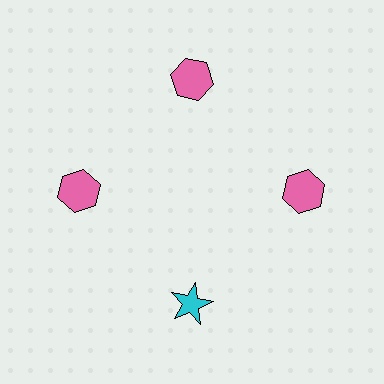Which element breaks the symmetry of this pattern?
The cyan star at roughly the 6 o'clock position breaks the symmetry. All other shapes are pink hexagons.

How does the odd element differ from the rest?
It differs in both color (cyan instead of pink) and shape (star instead of hexagon).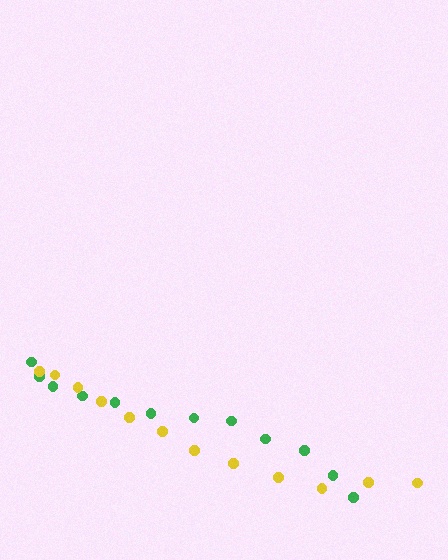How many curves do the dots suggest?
There are 2 distinct paths.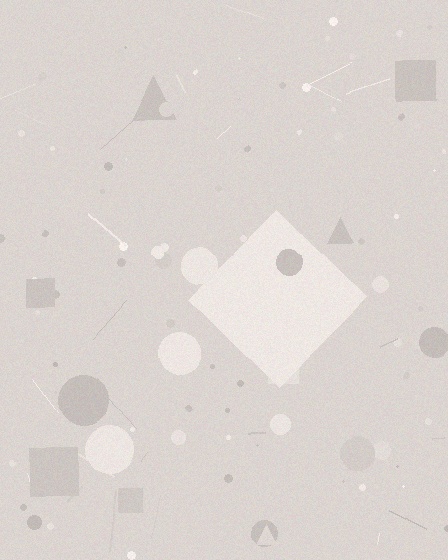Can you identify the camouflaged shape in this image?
The camouflaged shape is a diamond.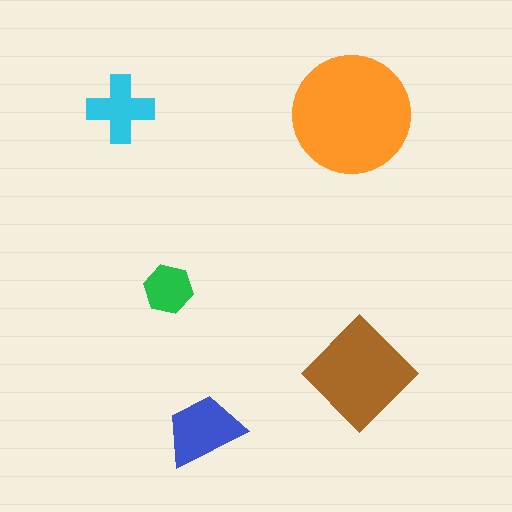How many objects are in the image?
There are 5 objects in the image.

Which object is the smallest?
The green hexagon.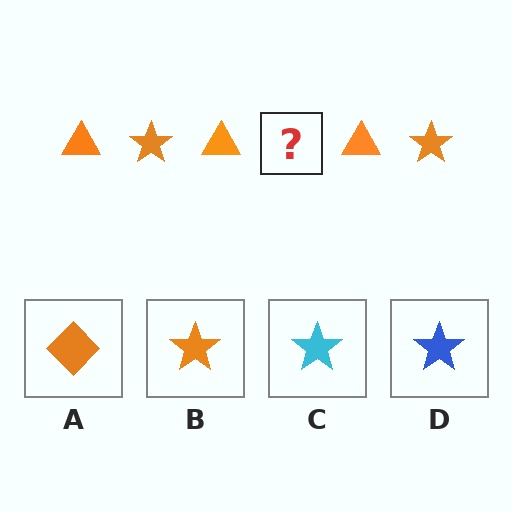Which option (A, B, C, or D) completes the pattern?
B.